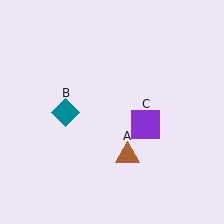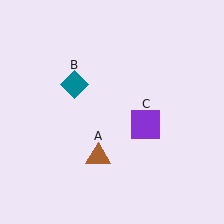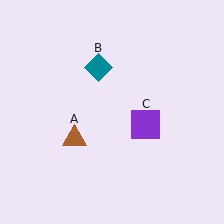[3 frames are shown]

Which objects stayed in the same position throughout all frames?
Purple square (object C) remained stationary.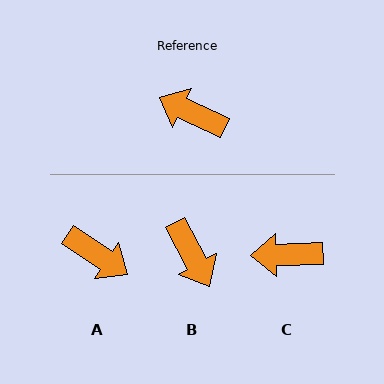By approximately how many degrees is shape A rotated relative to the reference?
Approximately 171 degrees counter-clockwise.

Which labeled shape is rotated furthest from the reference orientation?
A, about 171 degrees away.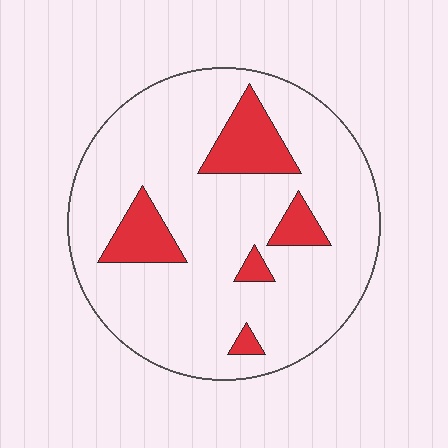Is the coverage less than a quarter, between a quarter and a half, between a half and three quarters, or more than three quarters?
Less than a quarter.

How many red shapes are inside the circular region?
5.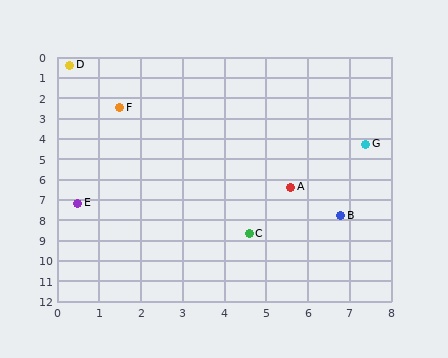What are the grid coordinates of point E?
Point E is at approximately (0.5, 7.2).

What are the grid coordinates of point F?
Point F is at approximately (1.5, 2.5).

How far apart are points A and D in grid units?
Points A and D are about 8.0 grid units apart.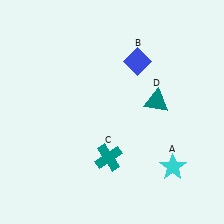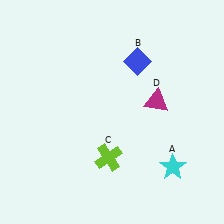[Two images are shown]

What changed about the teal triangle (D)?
In Image 1, D is teal. In Image 2, it changed to magenta.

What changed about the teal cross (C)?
In Image 1, C is teal. In Image 2, it changed to lime.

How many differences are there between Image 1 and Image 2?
There are 2 differences between the two images.